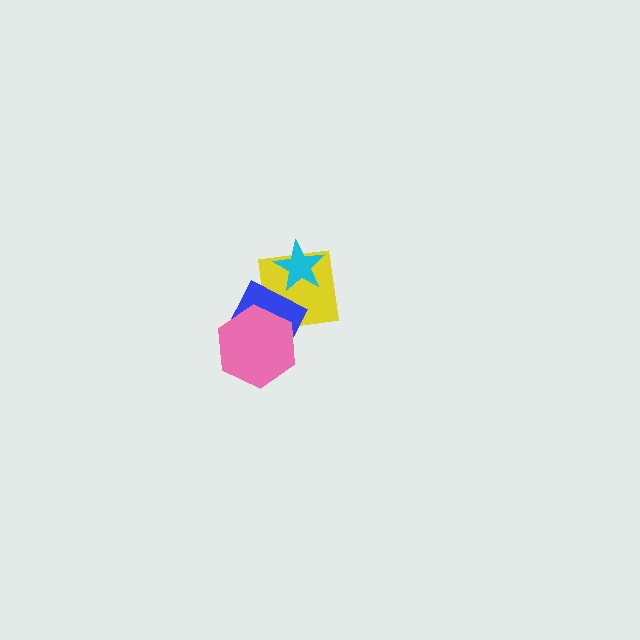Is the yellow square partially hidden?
Yes, it is partially covered by another shape.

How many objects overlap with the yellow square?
2 objects overlap with the yellow square.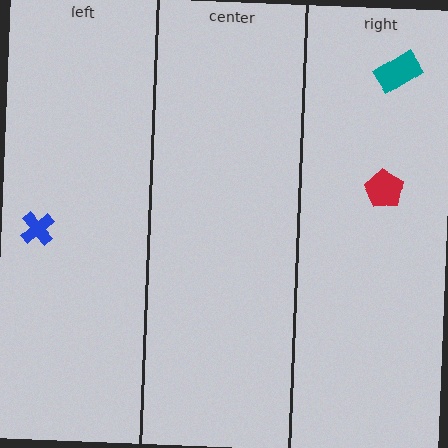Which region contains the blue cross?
The left region.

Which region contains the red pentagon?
The right region.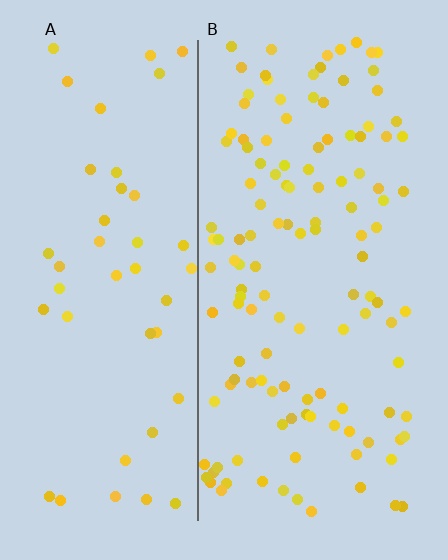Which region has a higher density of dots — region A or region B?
B (the right).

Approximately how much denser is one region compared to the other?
Approximately 2.8× — region B over region A.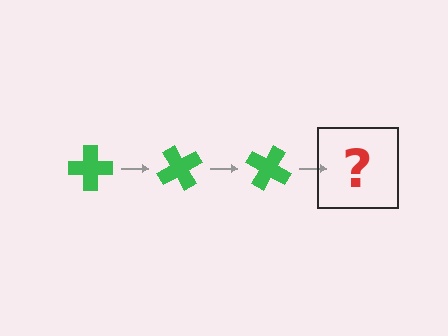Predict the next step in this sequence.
The next step is a green cross rotated 180 degrees.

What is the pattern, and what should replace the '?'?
The pattern is that the cross rotates 60 degrees each step. The '?' should be a green cross rotated 180 degrees.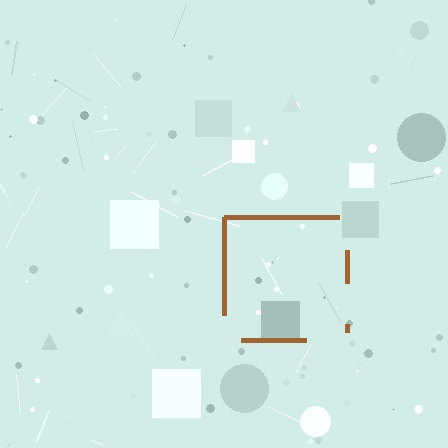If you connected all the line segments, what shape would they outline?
They would outline a square.